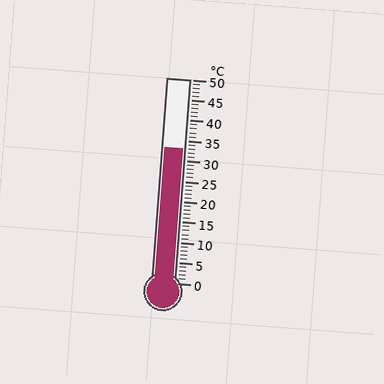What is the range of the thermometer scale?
The thermometer scale ranges from 0°C to 50°C.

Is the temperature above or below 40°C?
The temperature is below 40°C.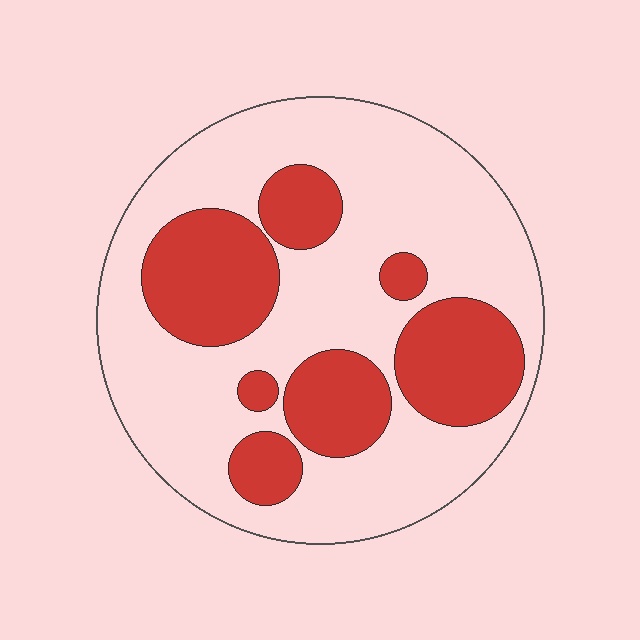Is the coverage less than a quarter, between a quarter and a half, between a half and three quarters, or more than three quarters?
Between a quarter and a half.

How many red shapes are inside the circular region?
7.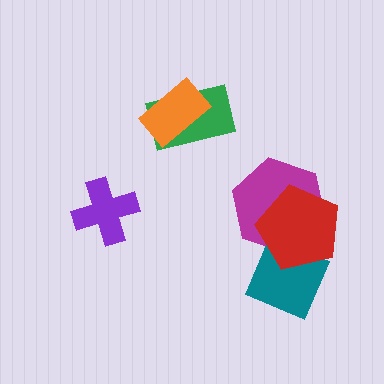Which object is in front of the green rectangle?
The orange rectangle is in front of the green rectangle.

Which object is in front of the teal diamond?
The red pentagon is in front of the teal diamond.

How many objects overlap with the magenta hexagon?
2 objects overlap with the magenta hexagon.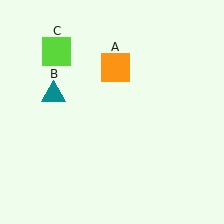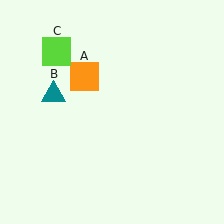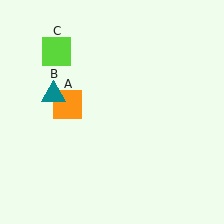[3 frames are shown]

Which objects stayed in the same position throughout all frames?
Teal triangle (object B) and lime square (object C) remained stationary.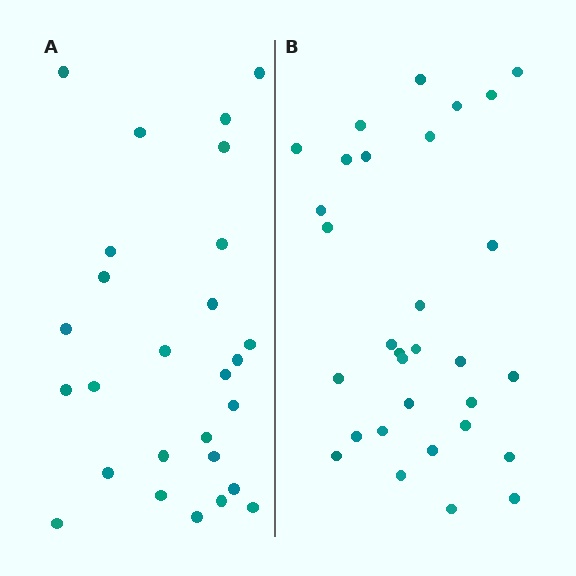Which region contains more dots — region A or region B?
Region B (the right region) has more dots.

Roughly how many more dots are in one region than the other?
Region B has about 4 more dots than region A.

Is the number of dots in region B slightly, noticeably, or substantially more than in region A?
Region B has only slightly more — the two regions are fairly close. The ratio is roughly 1.1 to 1.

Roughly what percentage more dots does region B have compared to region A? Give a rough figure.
About 15% more.